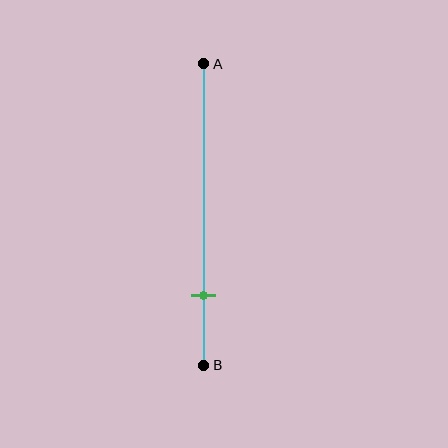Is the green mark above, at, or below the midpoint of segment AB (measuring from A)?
The green mark is below the midpoint of segment AB.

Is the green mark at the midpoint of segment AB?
No, the mark is at about 75% from A, not at the 50% midpoint.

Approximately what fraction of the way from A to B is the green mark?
The green mark is approximately 75% of the way from A to B.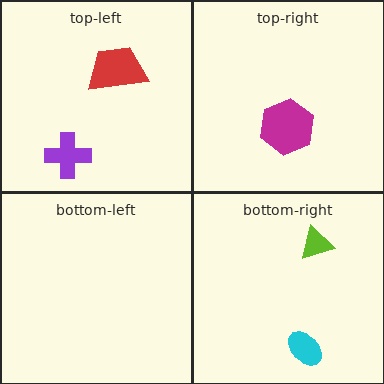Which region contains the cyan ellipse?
The bottom-right region.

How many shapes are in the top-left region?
2.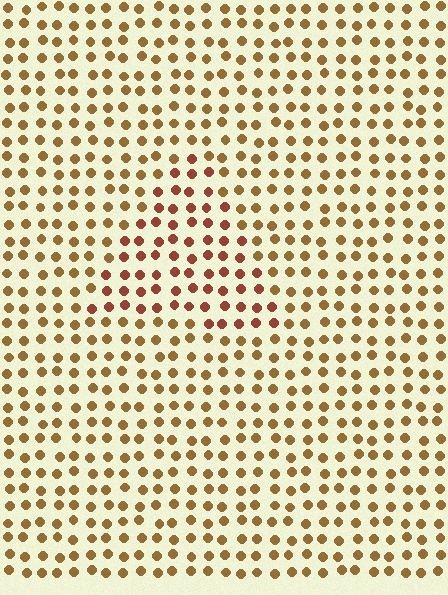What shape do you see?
I see a triangle.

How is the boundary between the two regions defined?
The boundary is defined purely by a slight shift in hue (about 28 degrees). Spacing, size, and orientation are identical on both sides.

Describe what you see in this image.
The image is filled with small brown elements in a uniform arrangement. A triangle-shaped region is visible where the elements are tinted to a slightly different hue, forming a subtle color boundary.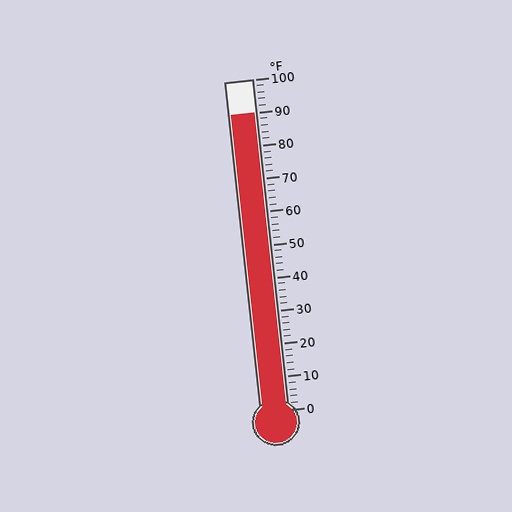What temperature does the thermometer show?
The thermometer shows approximately 90°F.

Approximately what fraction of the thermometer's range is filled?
The thermometer is filled to approximately 90% of its range.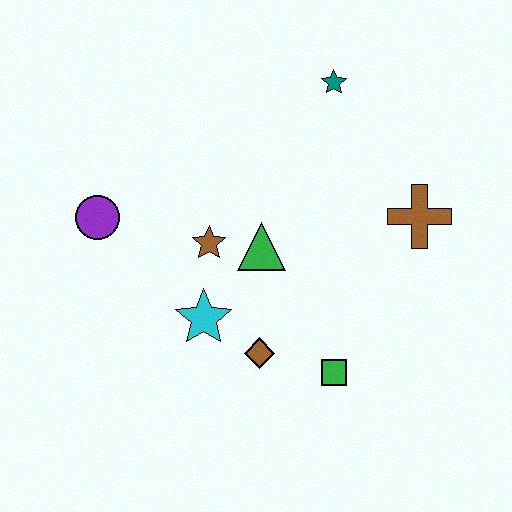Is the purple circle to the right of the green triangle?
No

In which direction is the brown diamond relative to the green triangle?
The brown diamond is below the green triangle.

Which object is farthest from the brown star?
The brown cross is farthest from the brown star.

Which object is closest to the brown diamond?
The cyan star is closest to the brown diamond.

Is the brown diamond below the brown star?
Yes